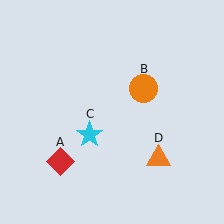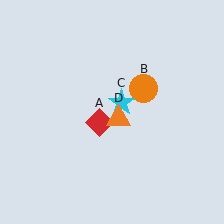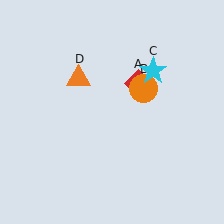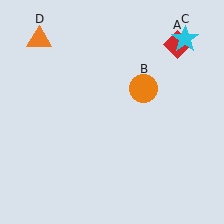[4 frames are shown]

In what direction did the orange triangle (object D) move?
The orange triangle (object D) moved up and to the left.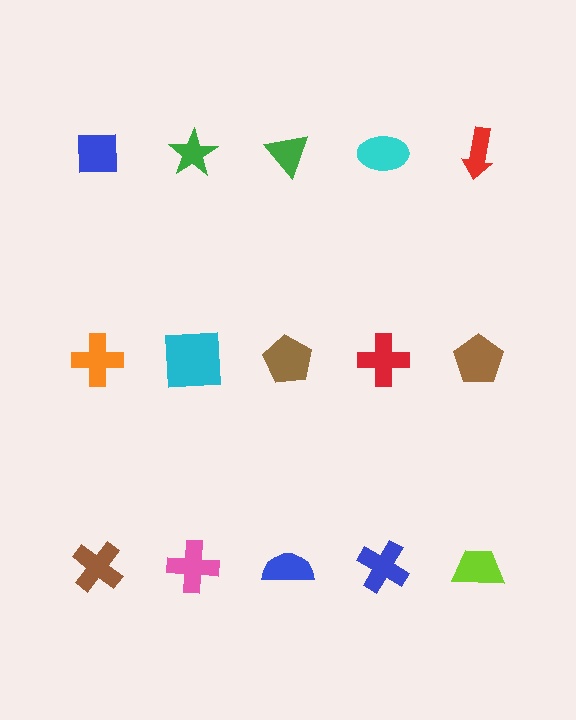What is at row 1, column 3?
A green triangle.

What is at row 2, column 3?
A brown pentagon.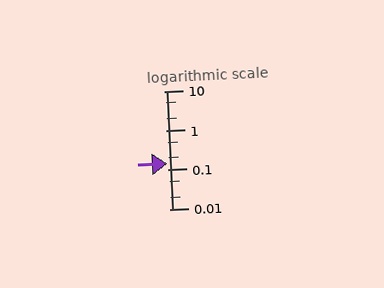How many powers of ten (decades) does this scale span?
The scale spans 3 decades, from 0.01 to 10.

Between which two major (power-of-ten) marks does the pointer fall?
The pointer is between 0.1 and 1.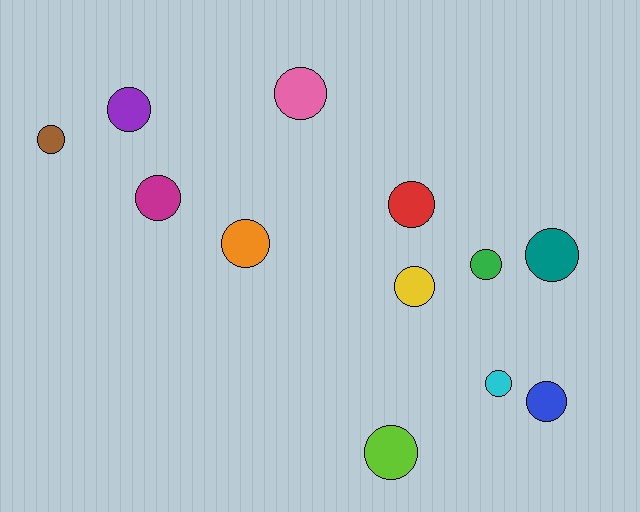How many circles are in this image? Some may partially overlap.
There are 12 circles.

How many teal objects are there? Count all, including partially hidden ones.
There is 1 teal object.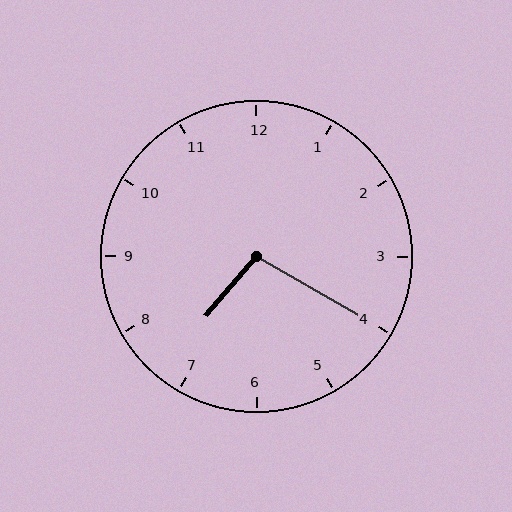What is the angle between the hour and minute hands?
Approximately 100 degrees.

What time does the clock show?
7:20.